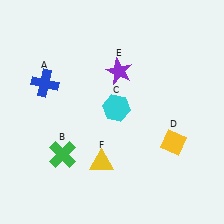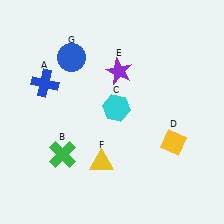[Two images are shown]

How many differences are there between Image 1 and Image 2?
There is 1 difference between the two images.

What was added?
A blue circle (G) was added in Image 2.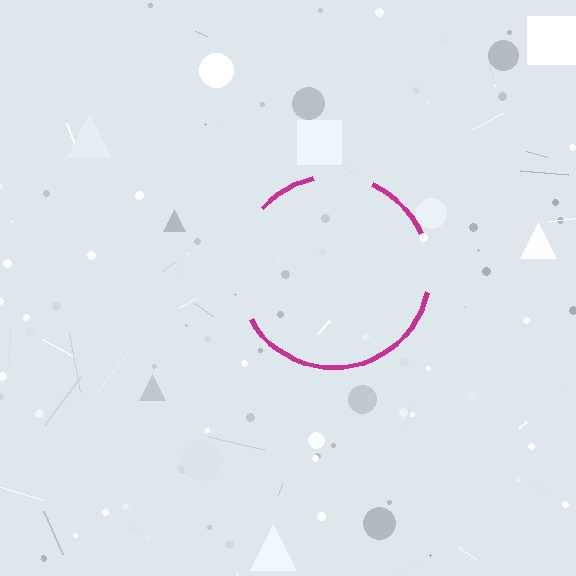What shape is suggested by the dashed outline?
The dashed outline suggests a circle.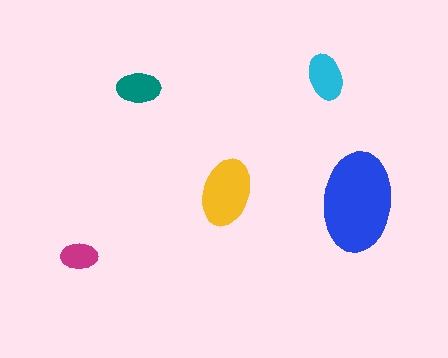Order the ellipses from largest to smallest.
the blue one, the yellow one, the cyan one, the teal one, the magenta one.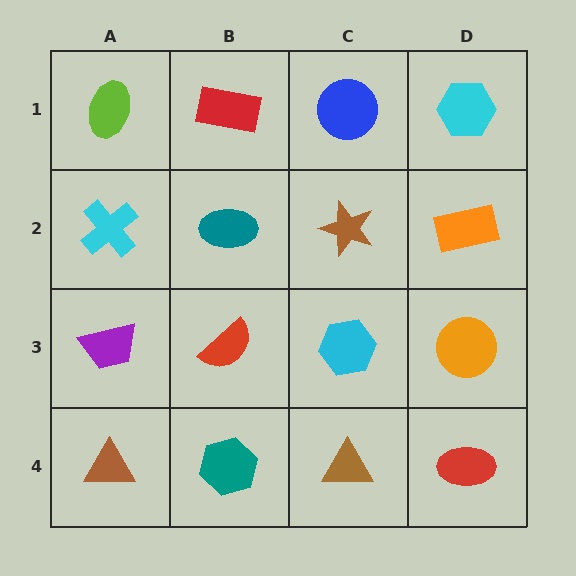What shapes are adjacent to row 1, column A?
A cyan cross (row 2, column A), a red rectangle (row 1, column B).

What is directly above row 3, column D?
An orange rectangle.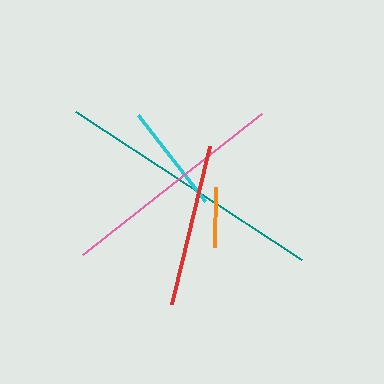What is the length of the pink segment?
The pink segment is approximately 228 pixels long.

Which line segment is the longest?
The teal line is the longest at approximately 270 pixels.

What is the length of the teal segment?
The teal segment is approximately 270 pixels long.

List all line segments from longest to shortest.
From longest to shortest: teal, pink, red, cyan, orange.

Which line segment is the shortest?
The orange line is the shortest at approximately 60 pixels.